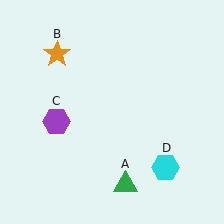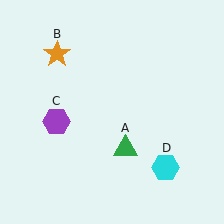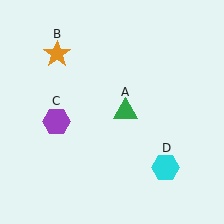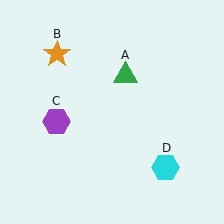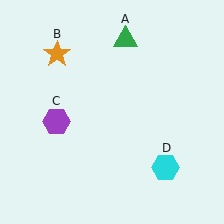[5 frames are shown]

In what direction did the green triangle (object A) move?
The green triangle (object A) moved up.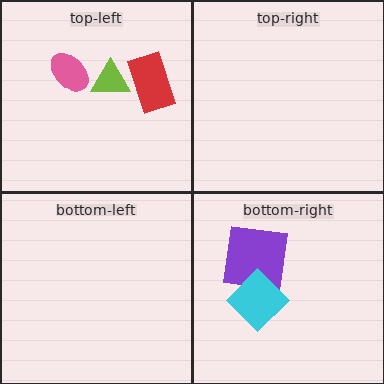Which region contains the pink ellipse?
The top-left region.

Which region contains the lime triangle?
The top-left region.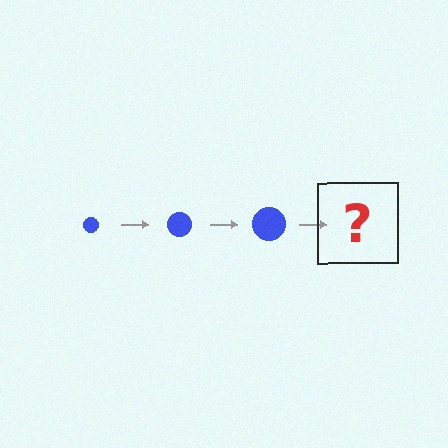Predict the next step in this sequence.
The next step is a blue circle, larger than the previous one.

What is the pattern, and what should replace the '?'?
The pattern is that the circle gets progressively larger each step. The '?' should be a blue circle, larger than the previous one.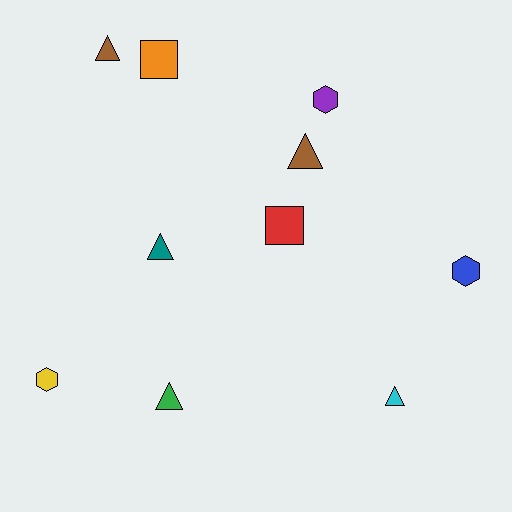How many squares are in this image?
There are 2 squares.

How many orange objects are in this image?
There is 1 orange object.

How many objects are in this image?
There are 10 objects.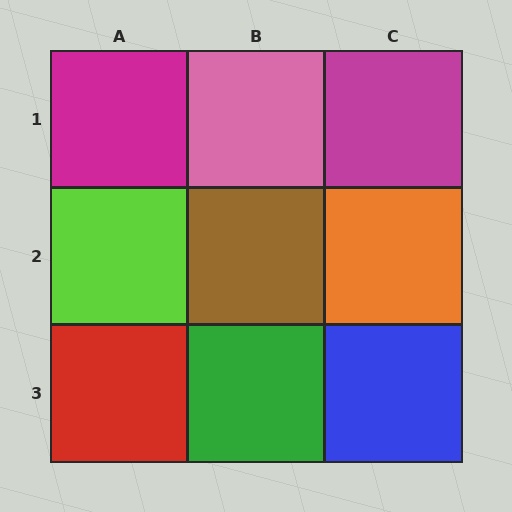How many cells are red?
1 cell is red.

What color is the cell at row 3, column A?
Red.